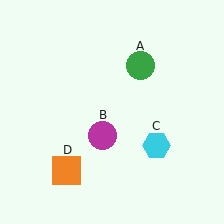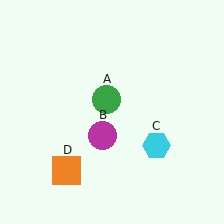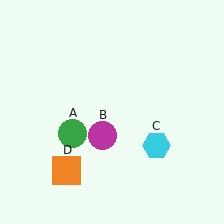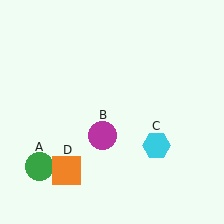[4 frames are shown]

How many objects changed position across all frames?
1 object changed position: green circle (object A).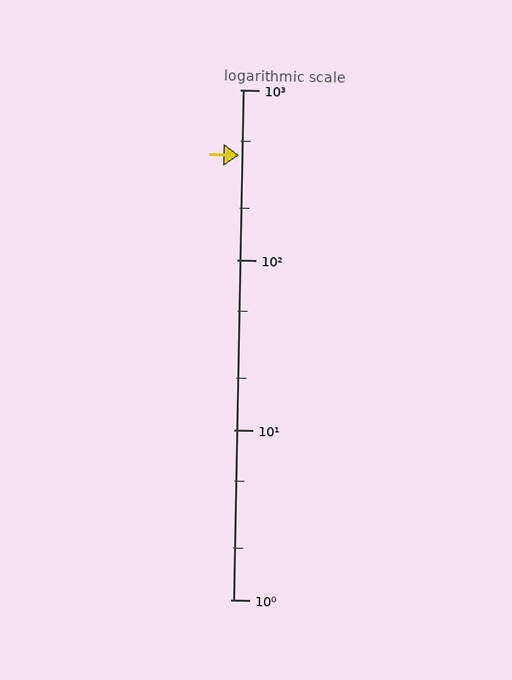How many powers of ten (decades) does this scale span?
The scale spans 3 decades, from 1 to 1000.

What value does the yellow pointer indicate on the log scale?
The pointer indicates approximately 410.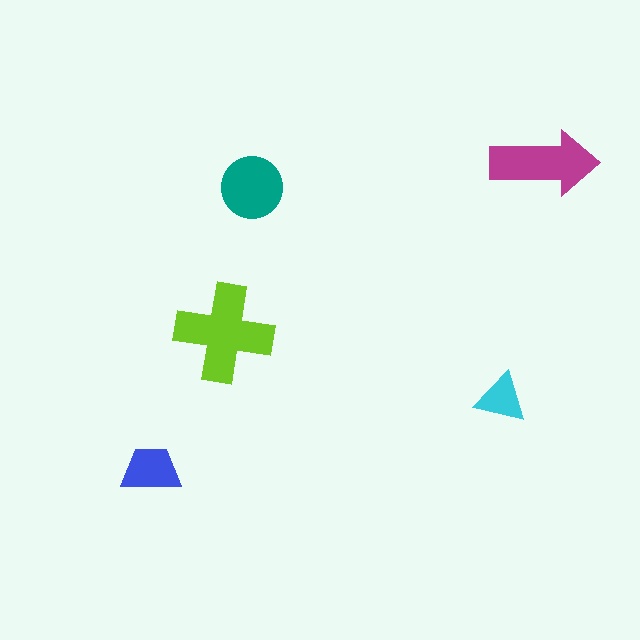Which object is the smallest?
The cyan triangle.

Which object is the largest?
The lime cross.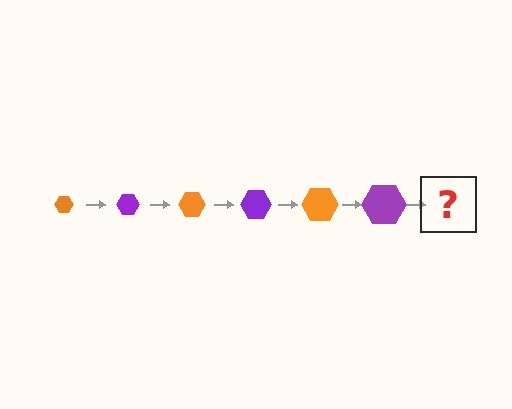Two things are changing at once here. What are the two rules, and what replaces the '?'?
The two rules are that the hexagon grows larger each step and the color cycles through orange and purple. The '?' should be an orange hexagon, larger than the previous one.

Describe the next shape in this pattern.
It should be an orange hexagon, larger than the previous one.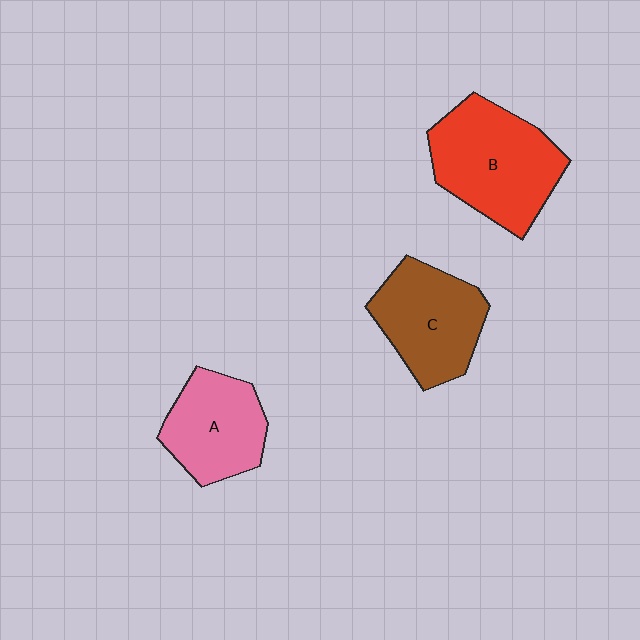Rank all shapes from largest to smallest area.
From largest to smallest: B (red), C (brown), A (pink).